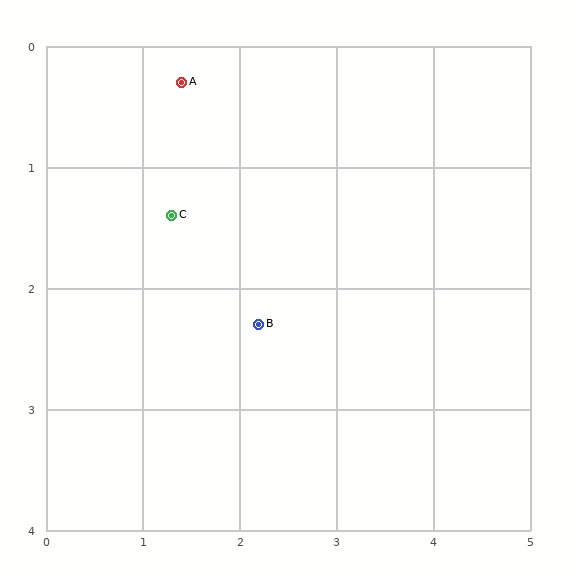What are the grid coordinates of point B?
Point B is at approximately (2.2, 2.3).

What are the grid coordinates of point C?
Point C is at approximately (1.3, 1.4).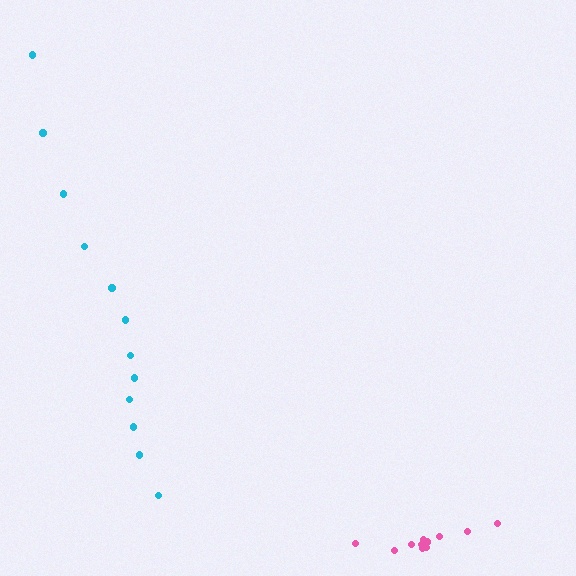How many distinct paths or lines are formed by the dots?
There are 2 distinct paths.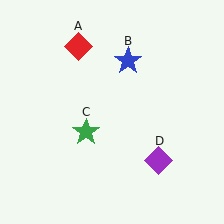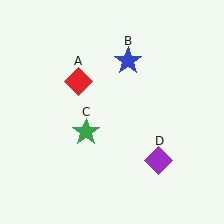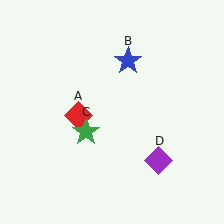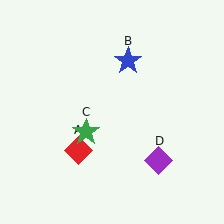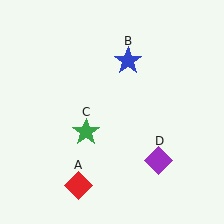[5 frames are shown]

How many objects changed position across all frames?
1 object changed position: red diamond (object A).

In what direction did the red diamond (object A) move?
The red diamond (object A) moved down.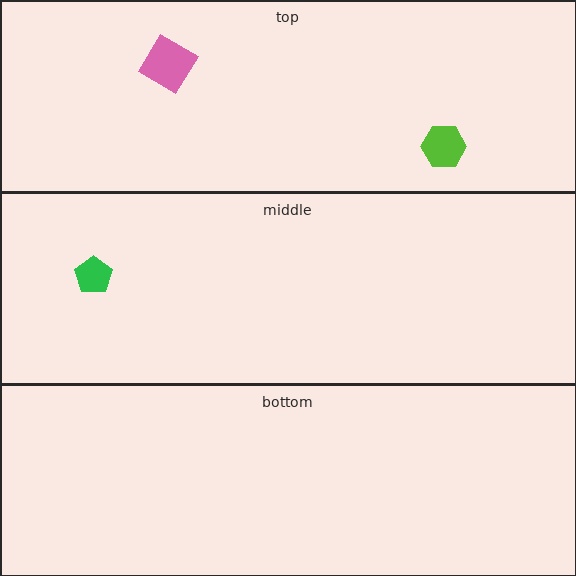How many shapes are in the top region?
2.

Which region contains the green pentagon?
The middle region.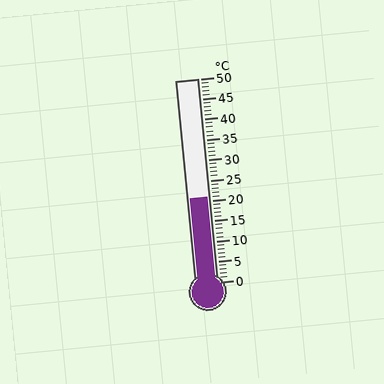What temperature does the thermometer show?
The thermometer shows approximately 21°C.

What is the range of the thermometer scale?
The thermometer scale ranges from 0°C to 50°C.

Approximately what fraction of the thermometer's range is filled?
The thermometer is filled to approximately 40% of its range.